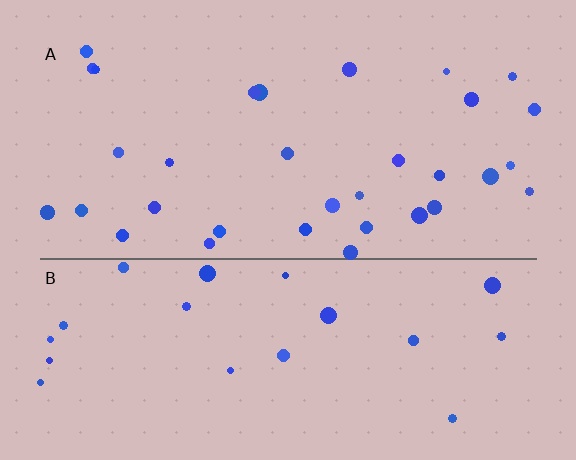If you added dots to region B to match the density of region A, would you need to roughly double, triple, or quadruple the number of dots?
Approximately double.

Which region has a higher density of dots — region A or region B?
A (the top).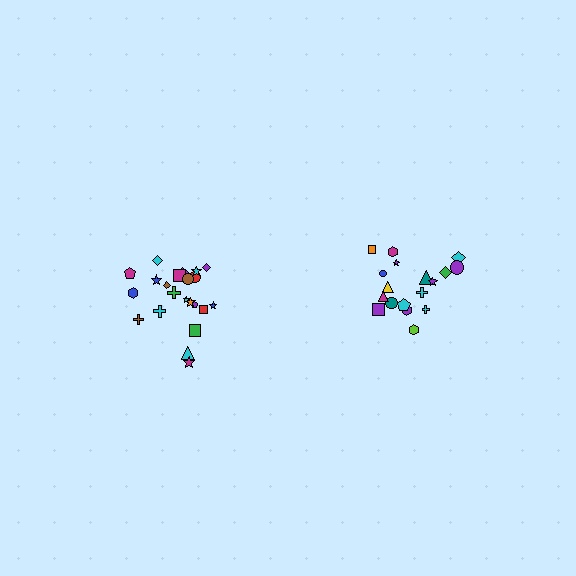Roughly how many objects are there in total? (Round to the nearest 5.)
Roughly 40 objects in total.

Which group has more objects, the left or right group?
The left group.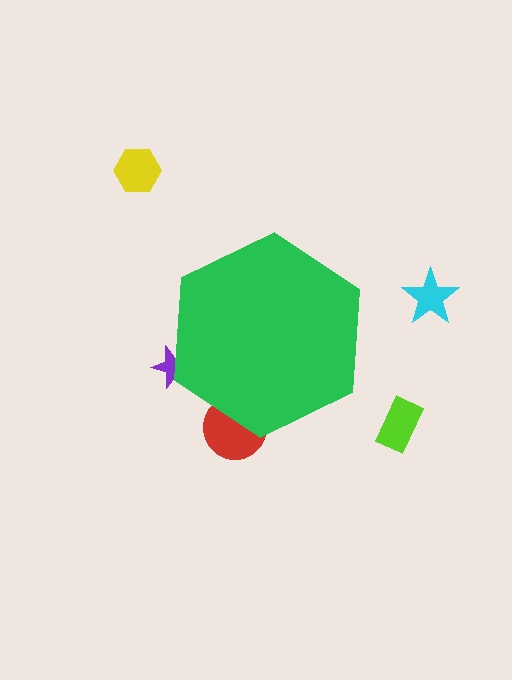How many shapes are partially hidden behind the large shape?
2 shapes are partially hidden.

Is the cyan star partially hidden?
No, the cyan star is fully visible.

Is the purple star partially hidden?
Yes, the purple star is partially hidden behind the green hexagon.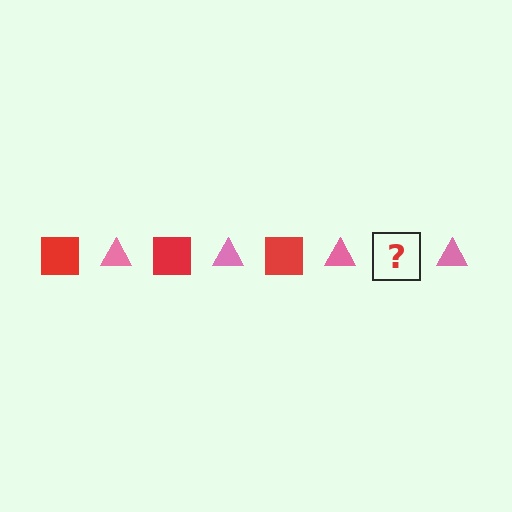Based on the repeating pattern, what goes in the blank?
The blank should be a red square.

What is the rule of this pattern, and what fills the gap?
The rule is that the pattern alternates between red square and pink triangle. The gap should be filled with a red square.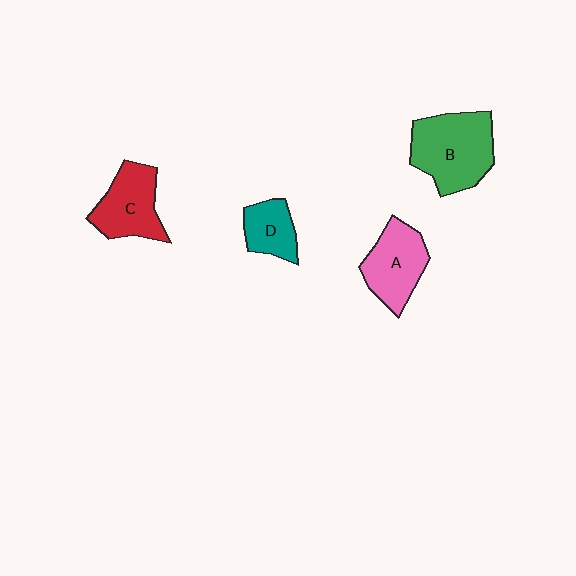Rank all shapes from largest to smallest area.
From largest to smallest: B (green), A (pink), C (red), D (teal).